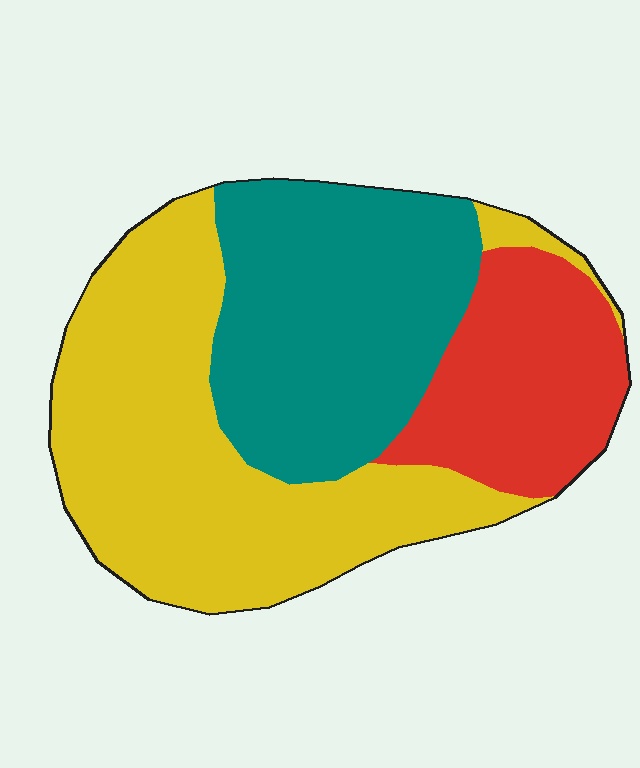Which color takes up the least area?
Red, at roughly 20%.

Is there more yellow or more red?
Yellow.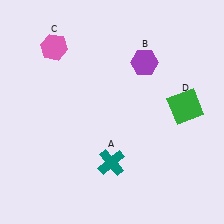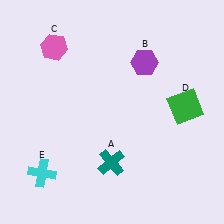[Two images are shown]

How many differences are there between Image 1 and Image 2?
There is 1 difference between the two images.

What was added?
A cyan cross (E) was added in Image 2.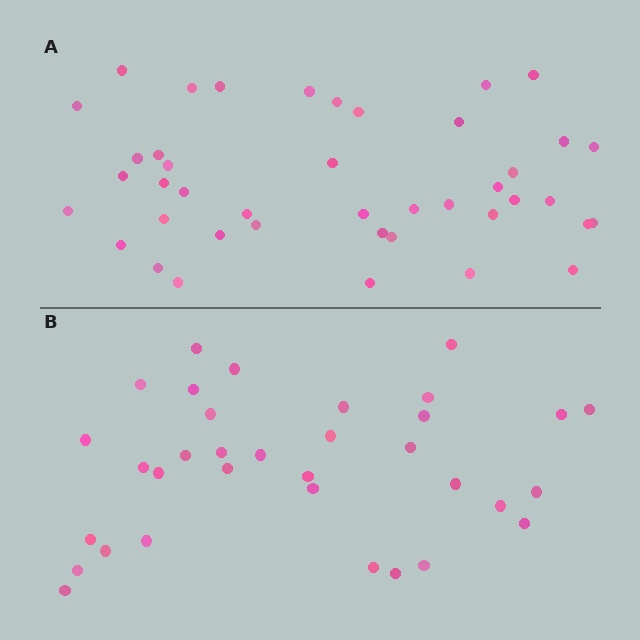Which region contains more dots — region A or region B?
Region A (the top region) has more dots.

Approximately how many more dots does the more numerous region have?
Region A has roughly 8 or so more dots than region B.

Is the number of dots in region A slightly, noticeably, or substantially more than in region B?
Region A has only slightly more — the two regions are fairly close. The ratio is roughly 1.2 to 1.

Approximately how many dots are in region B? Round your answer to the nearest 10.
About 30 dots. (The exact count is 34, which rounds to 30.)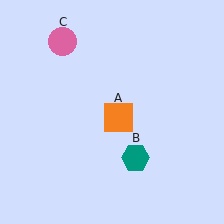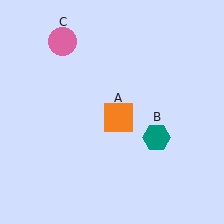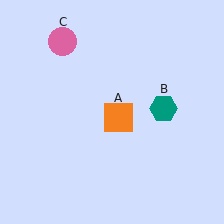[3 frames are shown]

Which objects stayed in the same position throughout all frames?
Orange square (object A) and pink circle (object C) remained stationary.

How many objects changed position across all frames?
1 object changed position: teal hexagon (object B).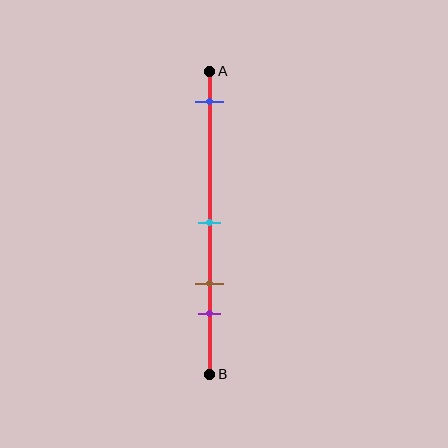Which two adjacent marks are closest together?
The brown and purple marks are the closest adjacent pair.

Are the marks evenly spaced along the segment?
No, the marks are not evenly spaced.